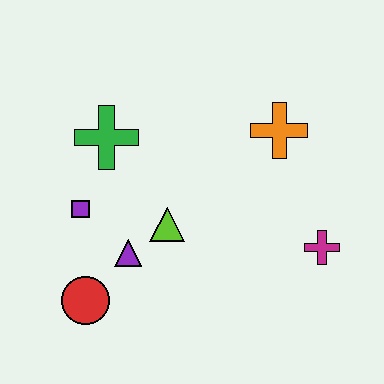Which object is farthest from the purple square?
The magenta cross is farthest from the purple square.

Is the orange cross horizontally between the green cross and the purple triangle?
No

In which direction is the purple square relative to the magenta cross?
The purple square is to the left of the magenta cross.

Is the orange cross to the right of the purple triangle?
Yes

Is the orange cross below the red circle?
No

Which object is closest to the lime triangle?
The purple triangle is closest to the lime triangle.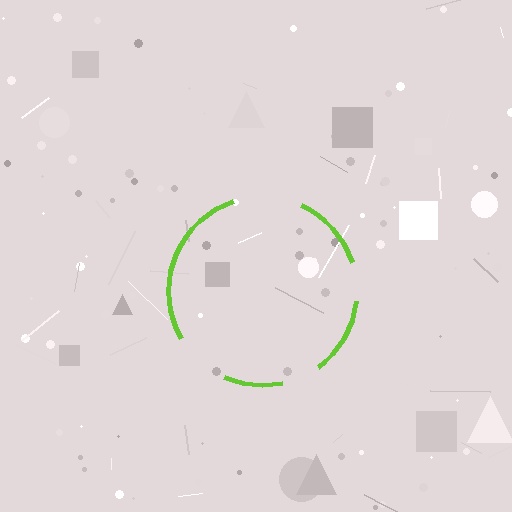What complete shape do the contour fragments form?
The contour fragments form a circle.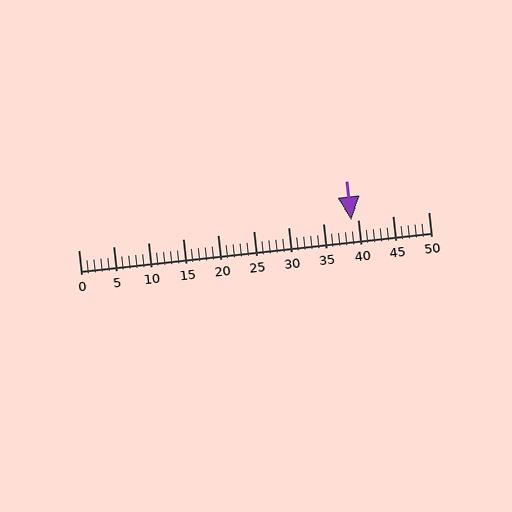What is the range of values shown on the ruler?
The ruler shows values from 0 to 50.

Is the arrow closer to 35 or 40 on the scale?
The arrow is closer to 40.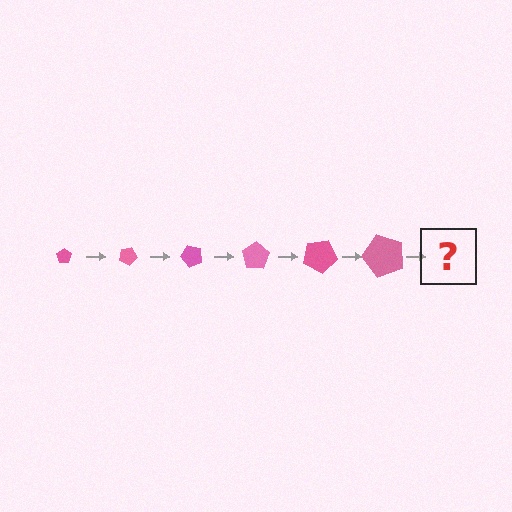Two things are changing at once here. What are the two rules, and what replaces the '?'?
The two rules are that the pentagon grows larger each step and it rotates 25 degrees each step. The '?' should be a pentagon, larger than the previous one and rotated 150 degrees from the start.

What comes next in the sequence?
The next element should be a pentagon, larger than the previous one and rotated 150 degrees from the start.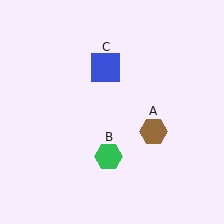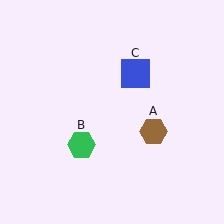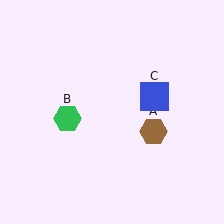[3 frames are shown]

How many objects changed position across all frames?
2 objects changed position: green hexagon (object B), blue square (object C).